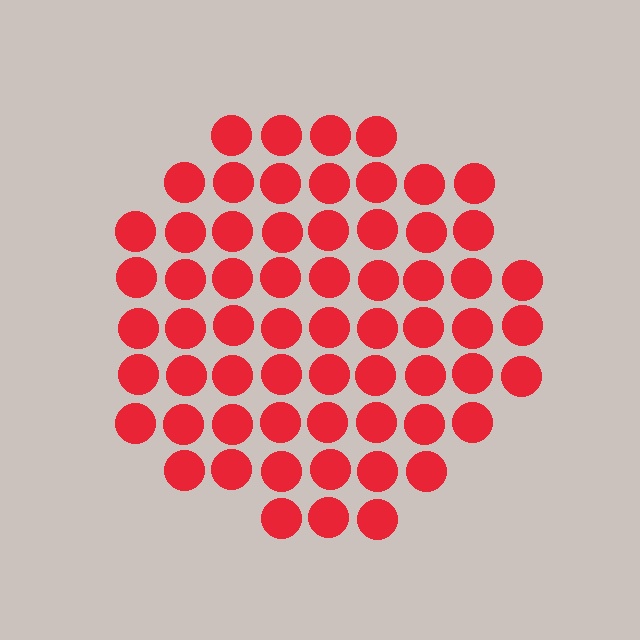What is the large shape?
The large shape is a circle.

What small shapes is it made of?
It is made of small circles.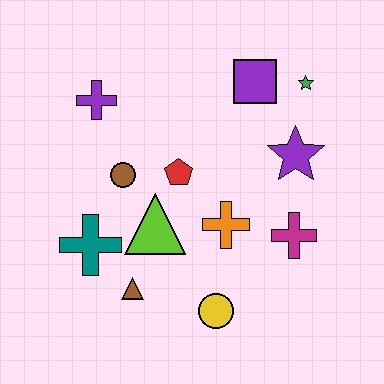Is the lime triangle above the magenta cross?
Yes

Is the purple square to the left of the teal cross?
No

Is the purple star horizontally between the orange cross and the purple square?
No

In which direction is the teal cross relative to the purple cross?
The teal cross is below the purple cross.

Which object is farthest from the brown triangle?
The green star is farthest from the brown triangle.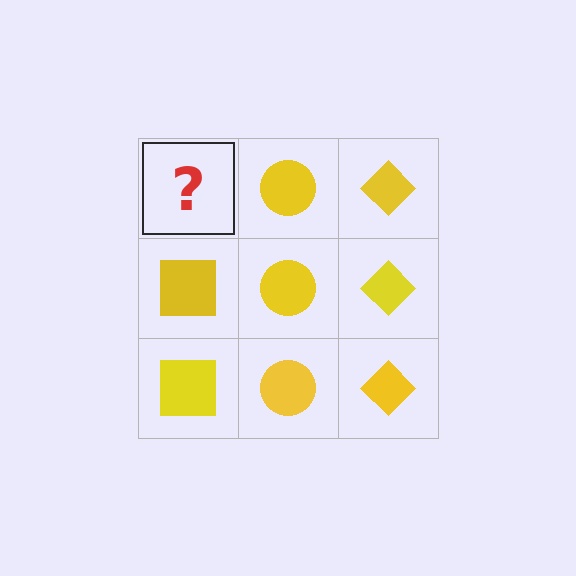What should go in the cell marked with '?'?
The missing cell should contain a yellow square.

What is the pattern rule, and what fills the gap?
The rule is that each column has a consistent shape. The gap should be filled with a yellow square.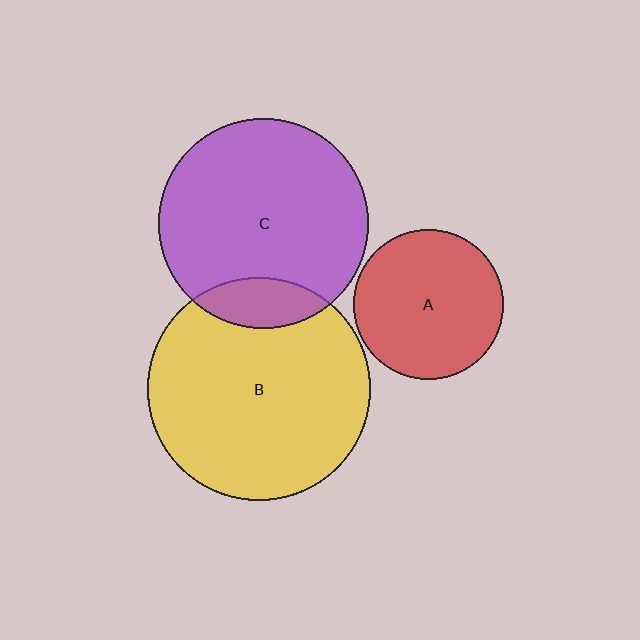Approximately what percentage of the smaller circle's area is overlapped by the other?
Approximately 15%.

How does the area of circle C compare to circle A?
Approximately 2.0 times.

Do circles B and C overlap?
Yes.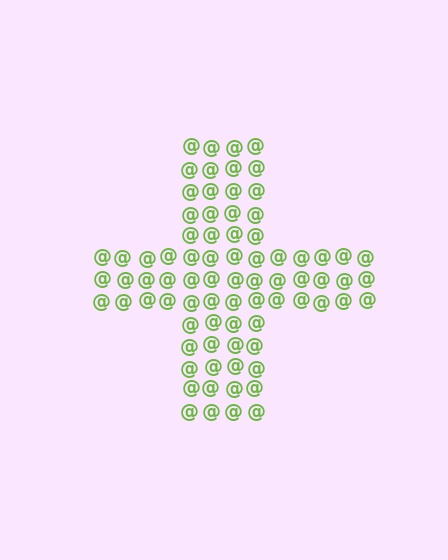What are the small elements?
The small elements are at signs.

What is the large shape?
The large shape is a cross.